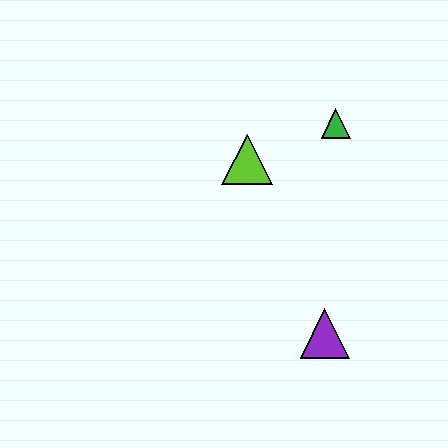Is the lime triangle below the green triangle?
Yes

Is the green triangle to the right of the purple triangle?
Yes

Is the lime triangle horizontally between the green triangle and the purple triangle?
No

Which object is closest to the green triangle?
The lime triangle is closest to the green triangle.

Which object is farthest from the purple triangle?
The green triangle is farthest from the purple triangle.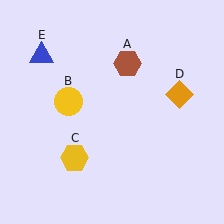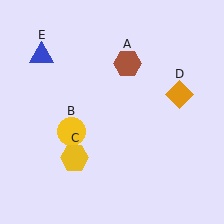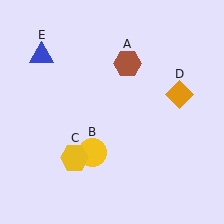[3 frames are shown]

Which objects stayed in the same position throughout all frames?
Brown hexagon (object A) and yellow hexagon (object C) and orange diamond (object D) and blue triangle (object E) remained stationary.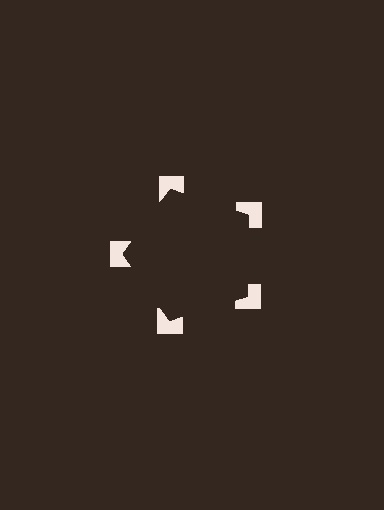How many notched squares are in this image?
There are 5 — one at each vertex of the illusory pentagon.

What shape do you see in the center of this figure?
An illusory pentagon — its edges are inferred from the aligned wedge cuts in the notched squares, not physically drawn.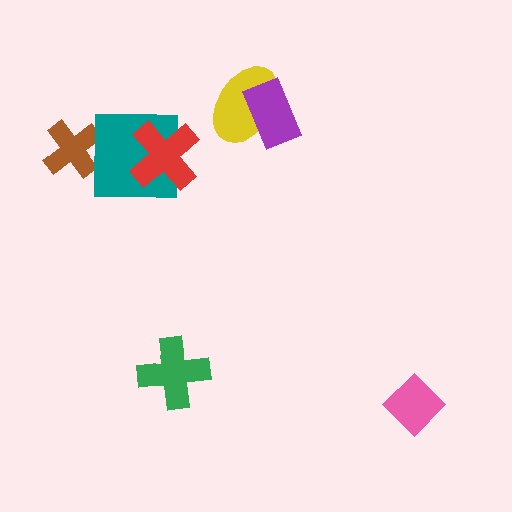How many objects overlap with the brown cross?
1 object overlaps with the brown cross.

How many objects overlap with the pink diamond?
0 objects overlap with the pink diamond.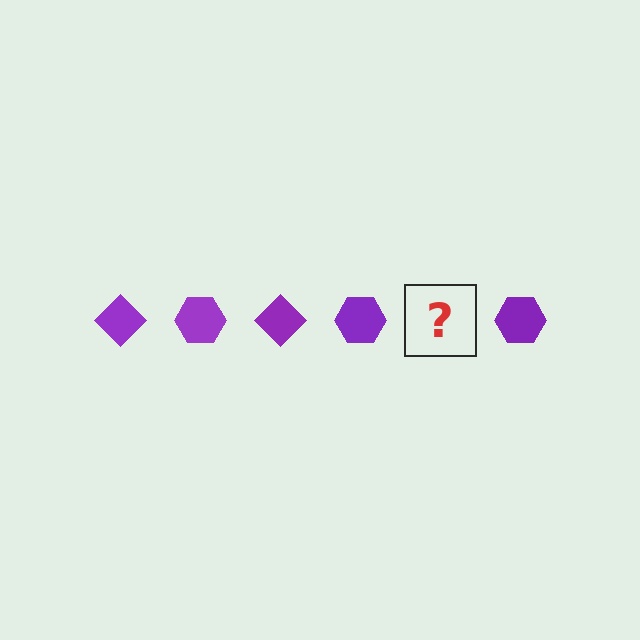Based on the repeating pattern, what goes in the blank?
The blank should be a purple diamond.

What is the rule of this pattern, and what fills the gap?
The rule is that the pattern cycles through diamond, hexagon shapes in purple. The gap should be filled with a purple diamond.